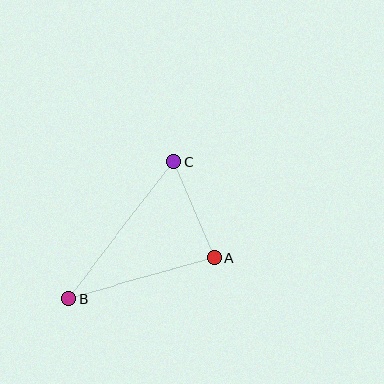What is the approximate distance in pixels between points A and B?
The distance between A and B is approximately 152 pixels.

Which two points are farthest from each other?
Points B and C are farthest from each other.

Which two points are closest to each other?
Points A and C are closest to each other.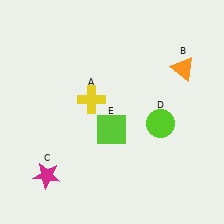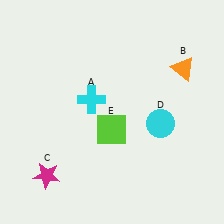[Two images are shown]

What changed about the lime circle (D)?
In Image 1, D is lime. In Image 2, it changed to cyan.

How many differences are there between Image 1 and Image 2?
There are 2 differences between the two images.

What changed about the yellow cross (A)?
In Image 1, A is yellow. In Image 2, it changed to cyan.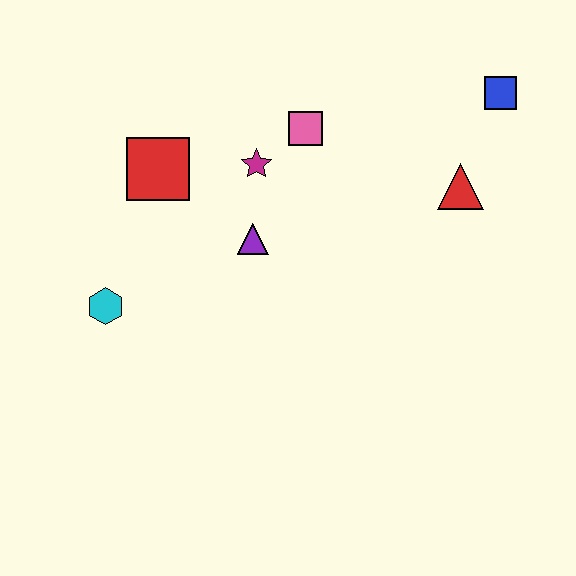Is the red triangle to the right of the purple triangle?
Yes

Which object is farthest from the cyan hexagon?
The blue square is farthest from the cyan hexagon.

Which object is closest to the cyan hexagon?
The red square is closest to the cyan hexagon.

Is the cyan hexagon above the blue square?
No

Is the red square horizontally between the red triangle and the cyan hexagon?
Yes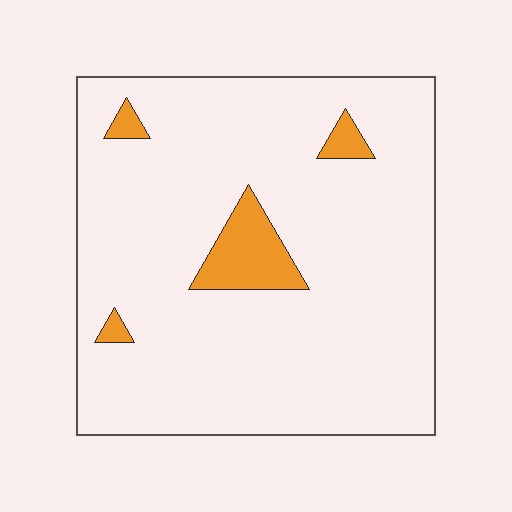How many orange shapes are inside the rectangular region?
4.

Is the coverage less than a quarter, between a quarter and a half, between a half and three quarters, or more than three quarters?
Less than a quarter.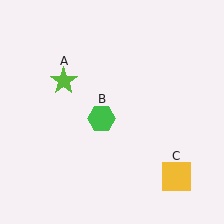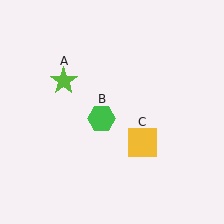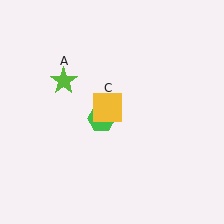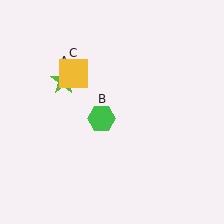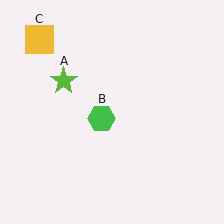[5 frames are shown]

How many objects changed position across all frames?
1 object changed position: yellow square (object C).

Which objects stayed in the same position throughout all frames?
Lime star (object A) and green hexagon (object B) remained stationary.